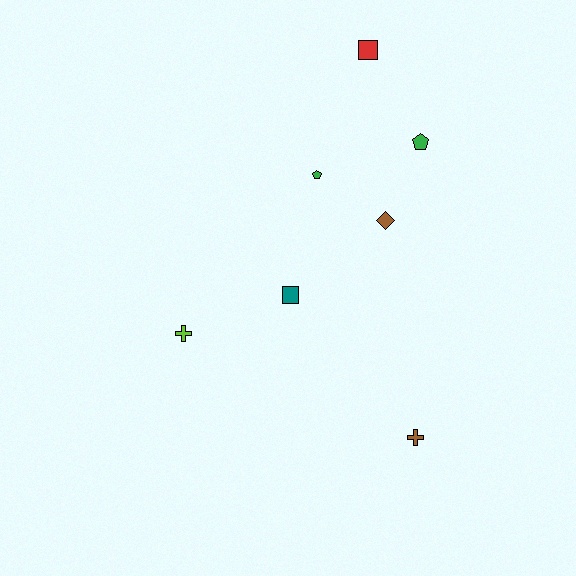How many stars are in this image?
There are no stars.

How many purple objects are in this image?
There are no purple objects.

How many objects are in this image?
There are 7 objects.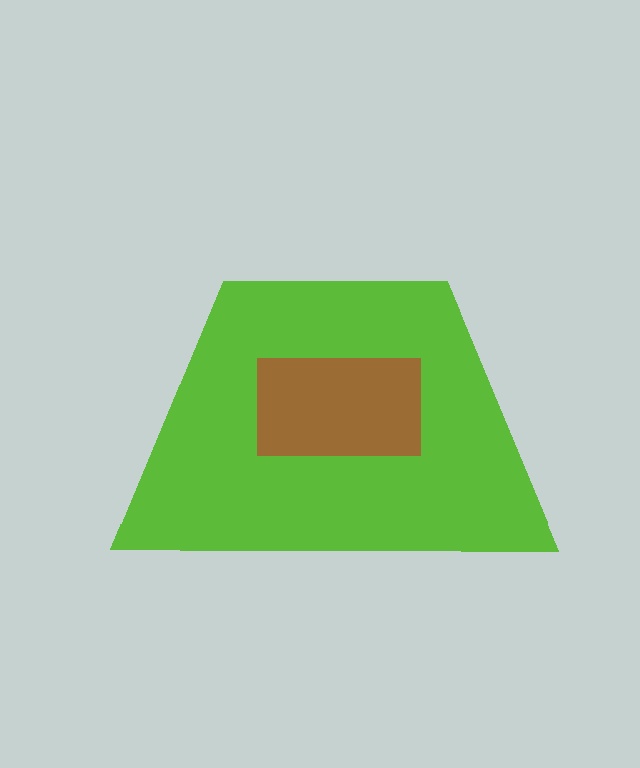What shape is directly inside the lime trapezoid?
The brown rectangle.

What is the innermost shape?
The brown rectangle.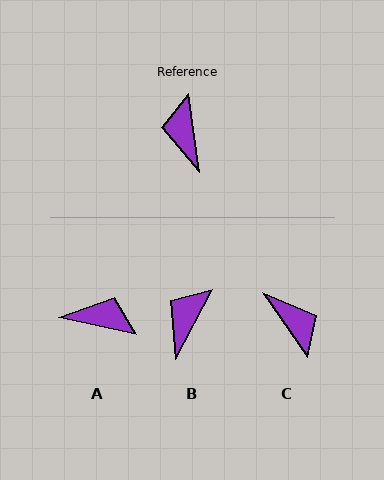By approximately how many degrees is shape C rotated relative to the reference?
Approximately 153 degrees clockwise.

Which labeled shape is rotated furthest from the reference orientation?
C, about 153 degrees away.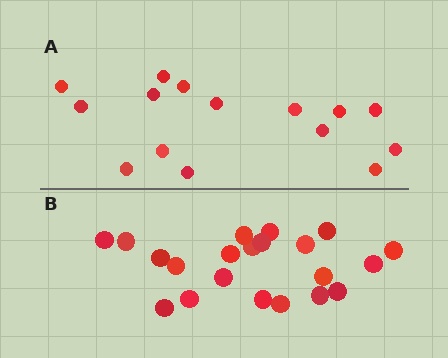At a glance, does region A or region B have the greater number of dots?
Region B (the bottom region) has more dots.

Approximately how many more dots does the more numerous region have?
Region B has about 6 more dots than region A.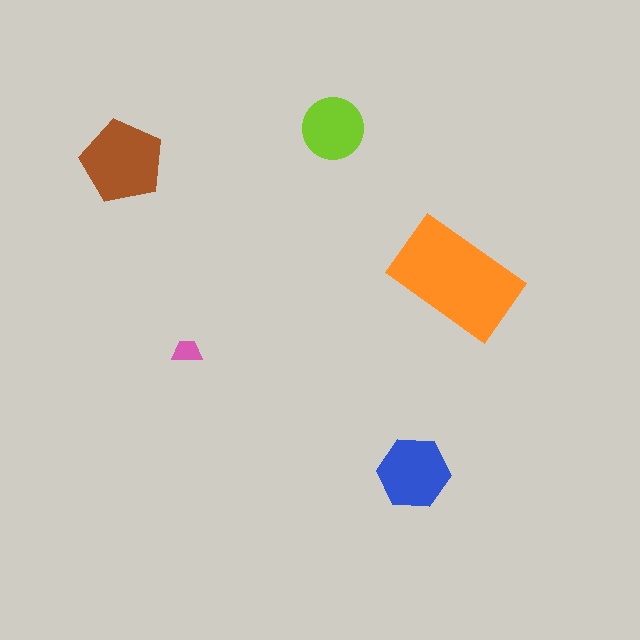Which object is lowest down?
The blue hexagon is bottommost.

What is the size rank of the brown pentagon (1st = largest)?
2nd.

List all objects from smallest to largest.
The pink trapezoid, the lime circle, the blue hexagon, the brown pentagon, the orange rectangle.